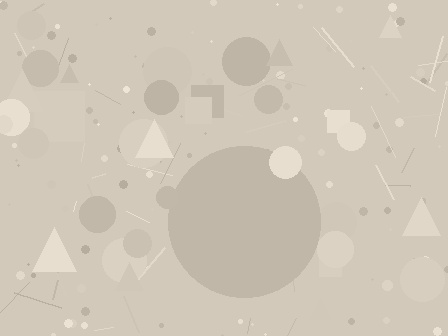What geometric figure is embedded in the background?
A circle is embedded in the background.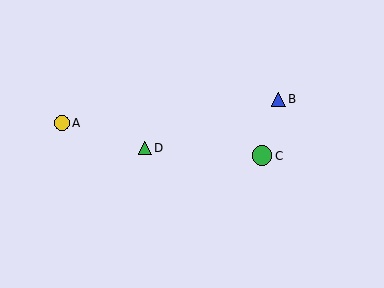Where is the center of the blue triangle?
The center of the blue triangle is at (278, 99).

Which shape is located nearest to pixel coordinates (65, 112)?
The yellow circle (labeled A) at (62, 123) is nearest to that location.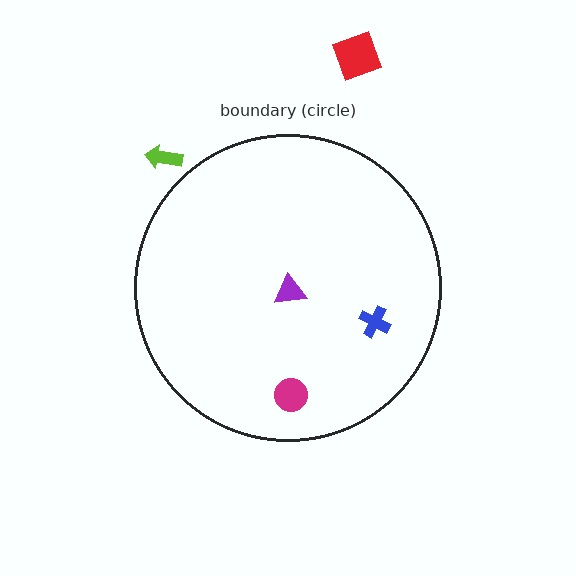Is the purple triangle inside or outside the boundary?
Inside.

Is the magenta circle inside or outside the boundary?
Inside.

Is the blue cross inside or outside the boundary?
Inside.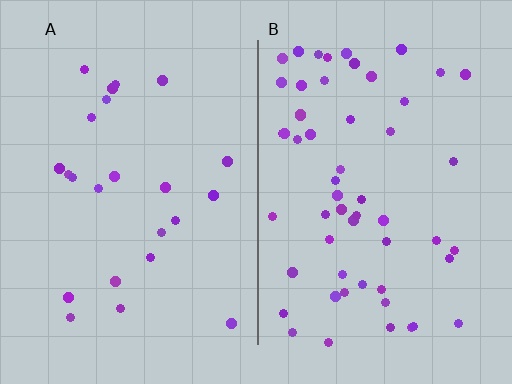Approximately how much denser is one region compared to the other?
Approximately 2.4× — region B over region A.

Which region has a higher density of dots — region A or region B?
B (the right).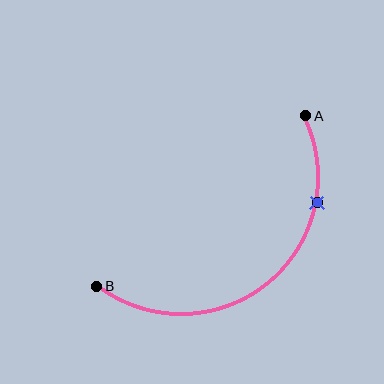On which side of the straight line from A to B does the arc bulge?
The arc bulges below and to the right of the straight line connecting A and B.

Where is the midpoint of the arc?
The arc midpoint is the point on the curve farthest from the straight line joining A and B. It sits below and to the right of that line.